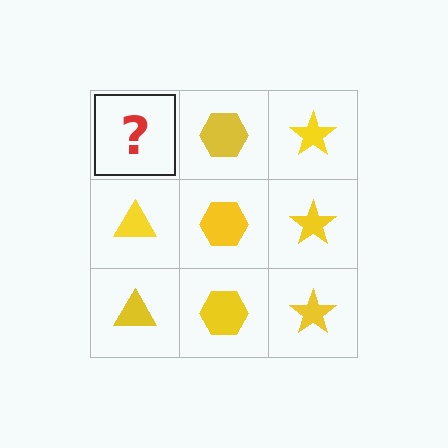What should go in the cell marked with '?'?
The missing cell should contain a yellow triangle.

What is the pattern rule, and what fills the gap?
The rule is that each column has a consistent shape. The gap should be filled with a yellow triangle.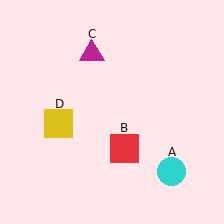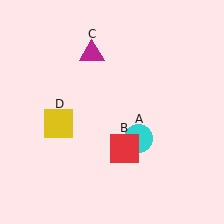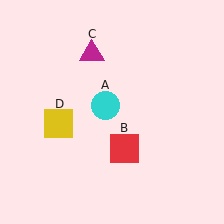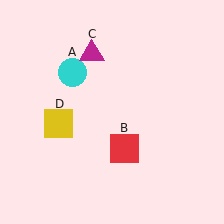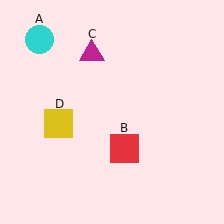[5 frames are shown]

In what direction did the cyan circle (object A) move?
The cyan circle (object A) moved up and to the left.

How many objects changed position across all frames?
1 object changed position: cyan circle (object A).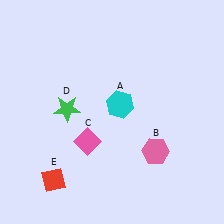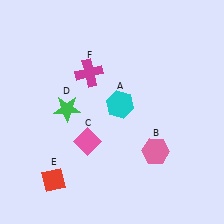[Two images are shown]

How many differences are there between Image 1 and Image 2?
There is 1 difference between the two images.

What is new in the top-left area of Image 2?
A magenta cross (F) was added in the top-left area of Image 2.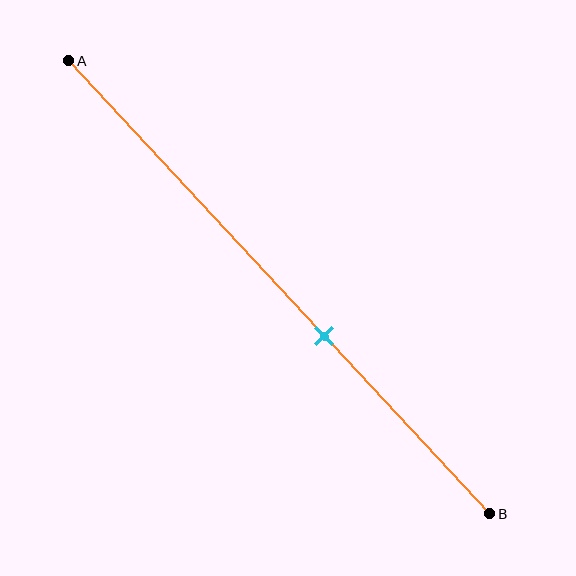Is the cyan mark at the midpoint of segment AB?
No, the mark is at about 60% from A, not at the 50% midpoint.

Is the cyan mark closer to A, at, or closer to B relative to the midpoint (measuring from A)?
The cyan mark is closer to point B than the midpoint of segment AB.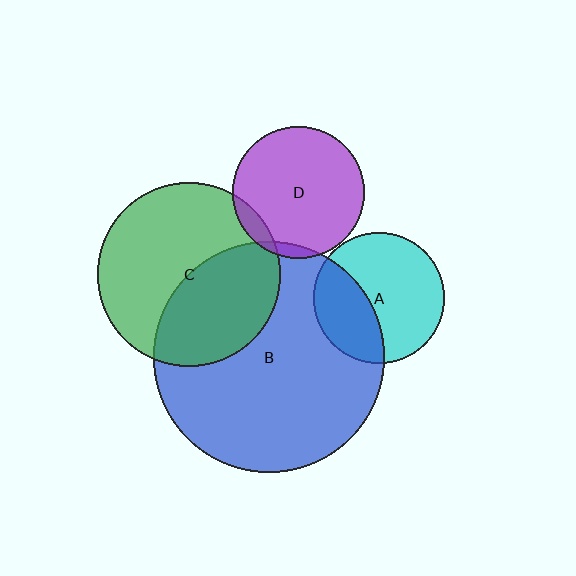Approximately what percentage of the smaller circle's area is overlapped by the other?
Approximately 35%.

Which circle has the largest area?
Circle B (blue).